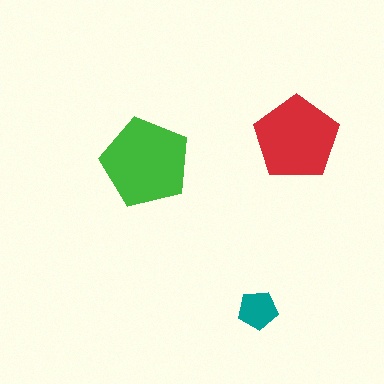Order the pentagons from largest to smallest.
the green one, the red one, the teal one.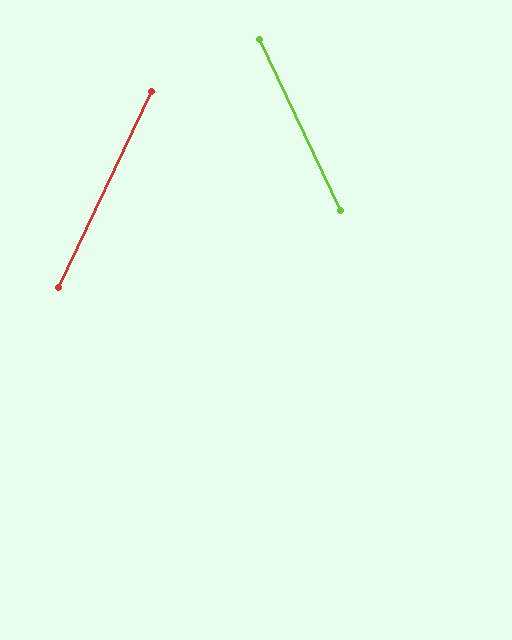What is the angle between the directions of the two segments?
Approximately 51 degrees.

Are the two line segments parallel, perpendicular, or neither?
Neither parallel nor perpendicular — they differ by about 51°.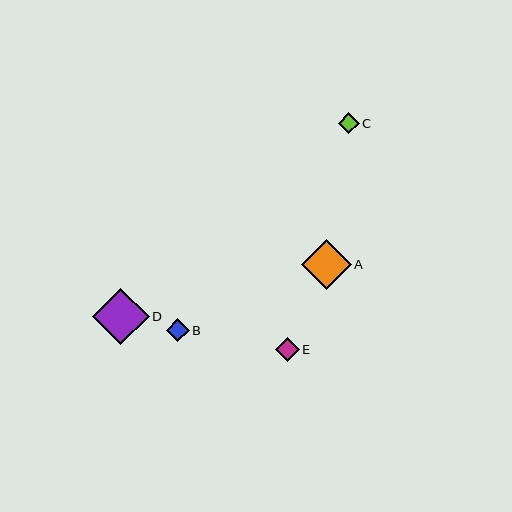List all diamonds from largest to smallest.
From largest to smallest: D, A, E, B, C.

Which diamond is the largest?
Diamond D is the largest with a size of approximately 57 pixels.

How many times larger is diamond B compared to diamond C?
Diamond B is approximately 1.1 times the size of diamond C.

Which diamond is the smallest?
Diamond C is the smallest with a size of approximately 21 pixels.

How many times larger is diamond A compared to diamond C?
Diamond A is approximately 2.4 times the size of diamond C.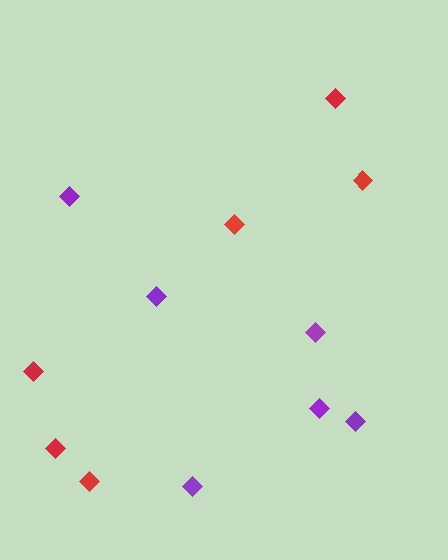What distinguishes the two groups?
There are 2 groups: one group of purple diamonds (6) and one group of red diamonds (6).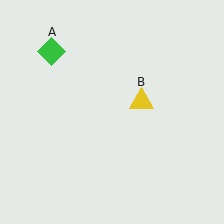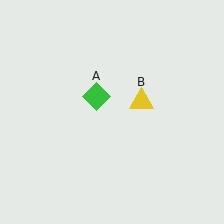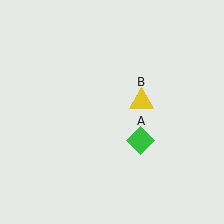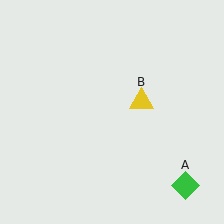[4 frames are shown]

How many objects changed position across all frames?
1 object changed position: green diamond (object A).